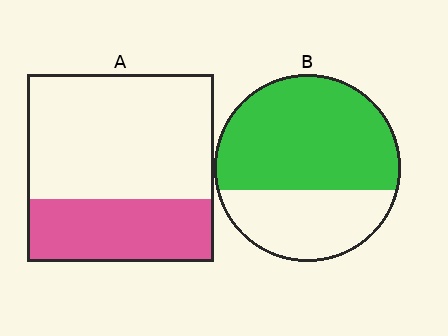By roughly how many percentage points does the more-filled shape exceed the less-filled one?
By roughly 30 percentage points (B over A).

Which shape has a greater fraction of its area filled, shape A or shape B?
Shape B.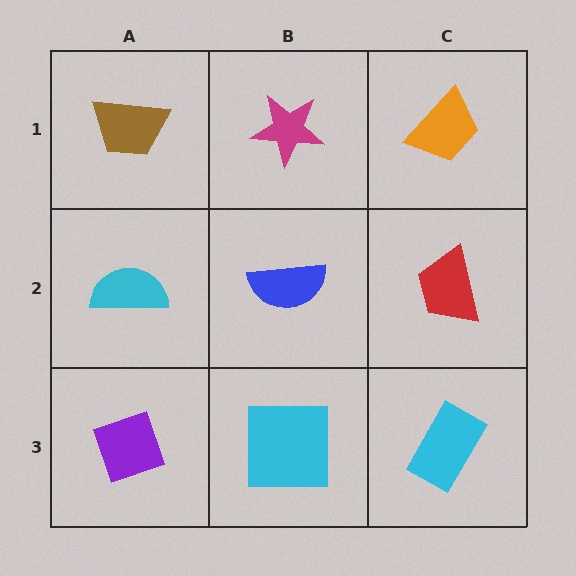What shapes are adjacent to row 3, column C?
A red trapezoid (row 2, column C), a cyan square (row 3, column B).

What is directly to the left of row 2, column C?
A blue semicircle.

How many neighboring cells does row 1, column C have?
2.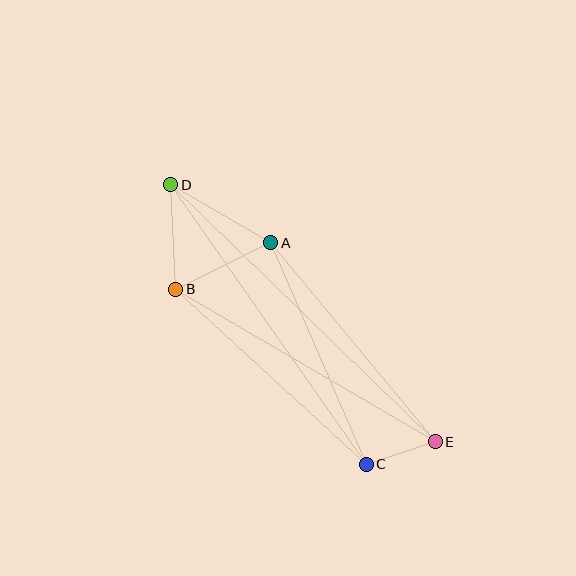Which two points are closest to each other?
Points C and E are closest to each other.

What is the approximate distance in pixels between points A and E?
The distance between A and E is approximately 258 pixels.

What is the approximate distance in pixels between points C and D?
The distance between C and D is approximately 341 pixels.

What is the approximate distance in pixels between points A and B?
The distance between A and B is approximately 106 pixels.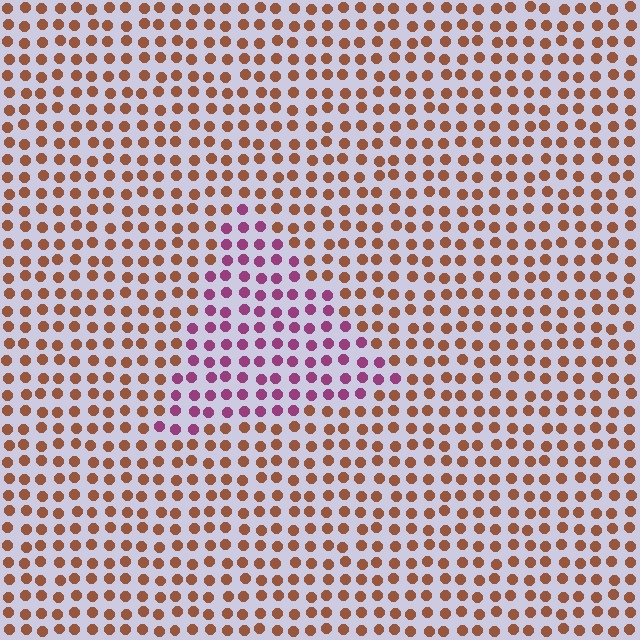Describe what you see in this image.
The image is filled with small brown elements in a uniform arrangement. A triangle-shaped region is visible where the elements are tinted to a slightly different hue, forming a subtle color boundary.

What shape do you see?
I see a triangle.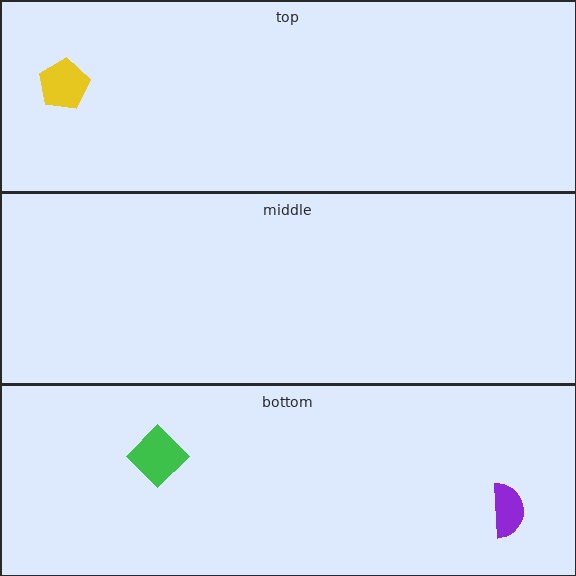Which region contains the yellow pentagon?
The top region.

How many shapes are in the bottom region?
2.